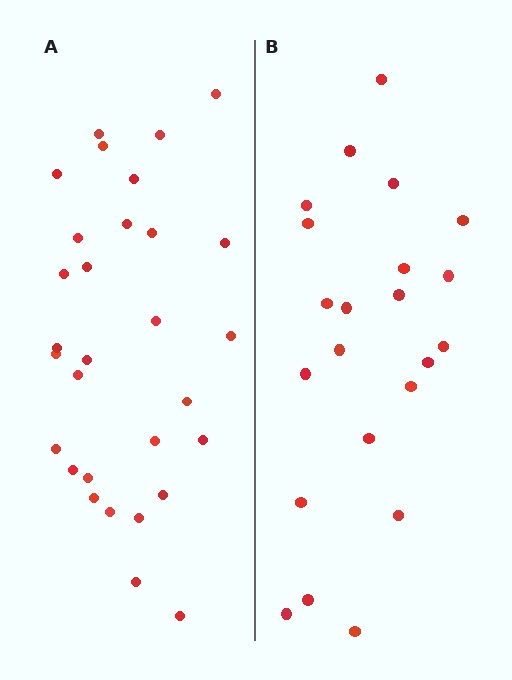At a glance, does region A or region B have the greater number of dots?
Region A (the left region) has more dots.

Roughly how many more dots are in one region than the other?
Region A has roughly 8 or so more dots than region B.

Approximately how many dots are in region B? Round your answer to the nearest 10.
About 20 dots. (The exact count is 22, which rounds to 20.)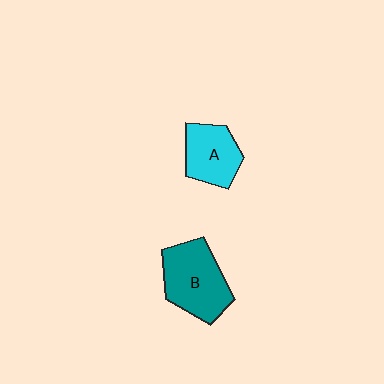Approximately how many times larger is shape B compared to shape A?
Approximately 1.4 times.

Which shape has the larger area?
Shape B (teal).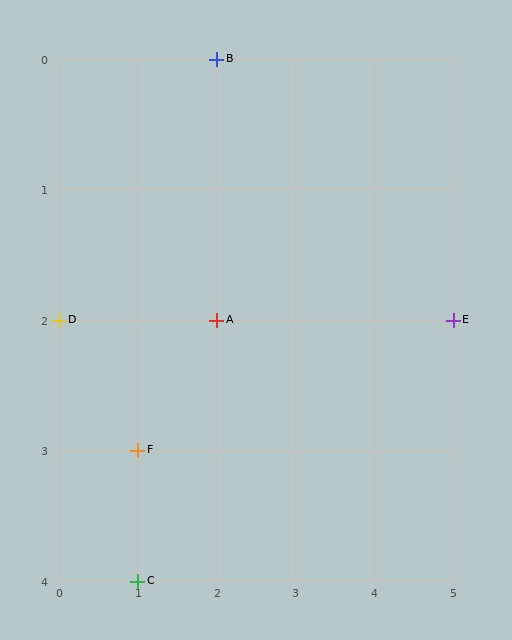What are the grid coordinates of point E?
Point E is at grid coordinates (5, 2).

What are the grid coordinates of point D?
Point D is at grid coordinates (0, 2).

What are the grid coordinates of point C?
Point C is at grid coordinates (1, 4).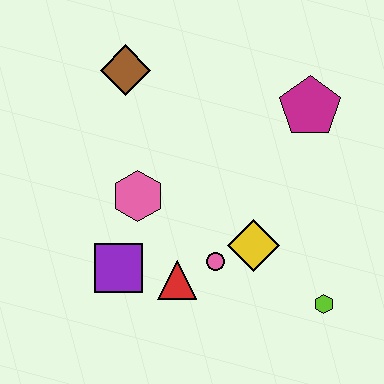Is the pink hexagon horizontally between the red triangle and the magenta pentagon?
No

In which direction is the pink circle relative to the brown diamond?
The pink circle is below the brown diamond.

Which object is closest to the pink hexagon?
The purple square is closest to the pink hexagon.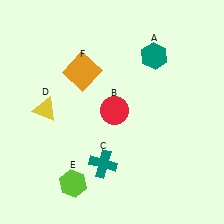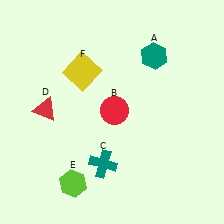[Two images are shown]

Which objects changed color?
D changed from yellow to red. F changed from orange to yellow.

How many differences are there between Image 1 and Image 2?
There are 2 differences between the two images.